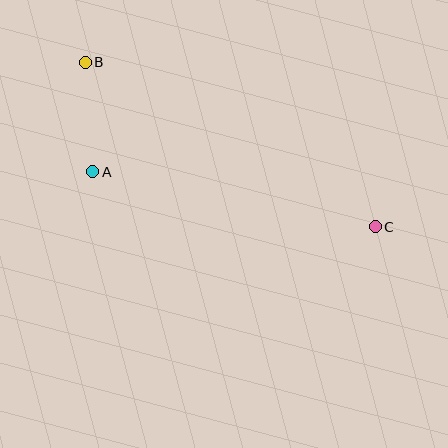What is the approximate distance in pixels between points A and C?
The distance between A and C is approximately 288 pixels.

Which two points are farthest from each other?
Points B and C are farthest from each other.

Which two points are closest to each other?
Points A and B are closest to each other.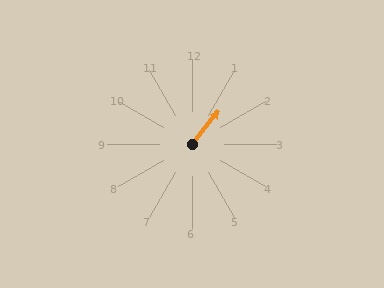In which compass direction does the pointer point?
Northeast.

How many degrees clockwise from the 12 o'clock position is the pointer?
Approximately 39 degrees.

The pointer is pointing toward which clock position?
Roughly 1 o'clock.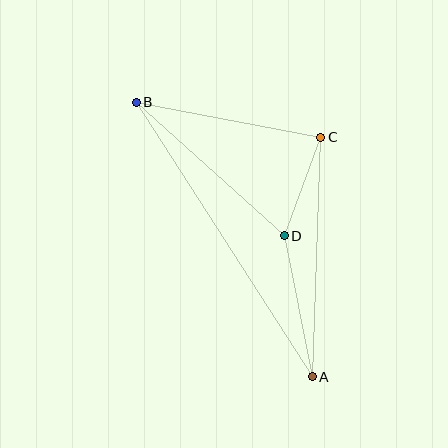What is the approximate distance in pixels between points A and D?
The distance between A and D is approximately 144 pixels.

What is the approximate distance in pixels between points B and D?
The distance between B and D is approximately 199 pixels.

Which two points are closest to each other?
Points C and D are closest to each other.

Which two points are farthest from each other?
Points A and B are farthest from each other.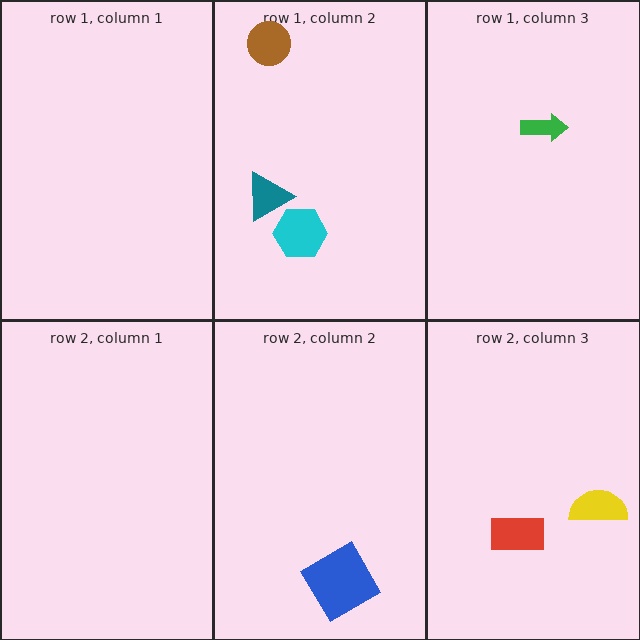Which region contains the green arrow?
The row 1, column 3 region.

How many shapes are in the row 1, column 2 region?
3.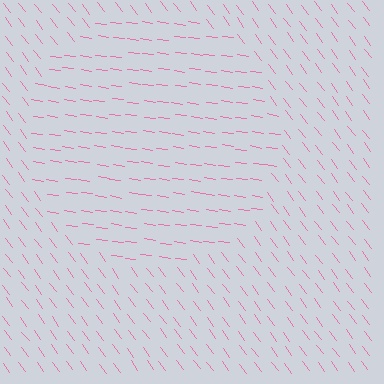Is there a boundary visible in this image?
Yes, there is a texture boundary formed by a change in line orientation.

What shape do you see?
I see a circle.